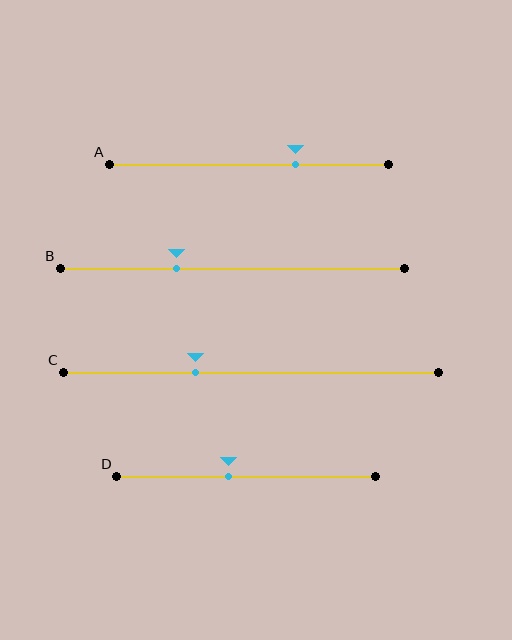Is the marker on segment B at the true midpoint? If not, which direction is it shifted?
No, the marker on segment B is shifted to the left by about 16% of the segment length.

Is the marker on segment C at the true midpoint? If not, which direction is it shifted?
No, the marker on segment C is shifted to the left by about 15% of the segment length.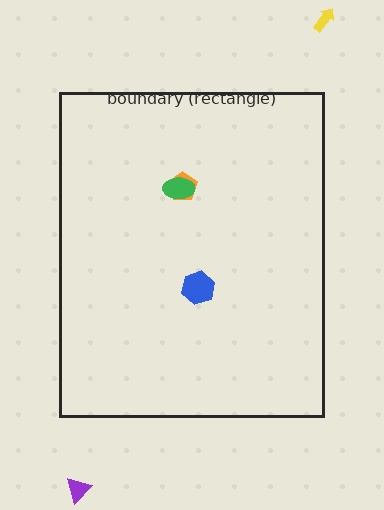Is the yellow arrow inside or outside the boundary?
Outside.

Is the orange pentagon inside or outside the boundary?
Inside.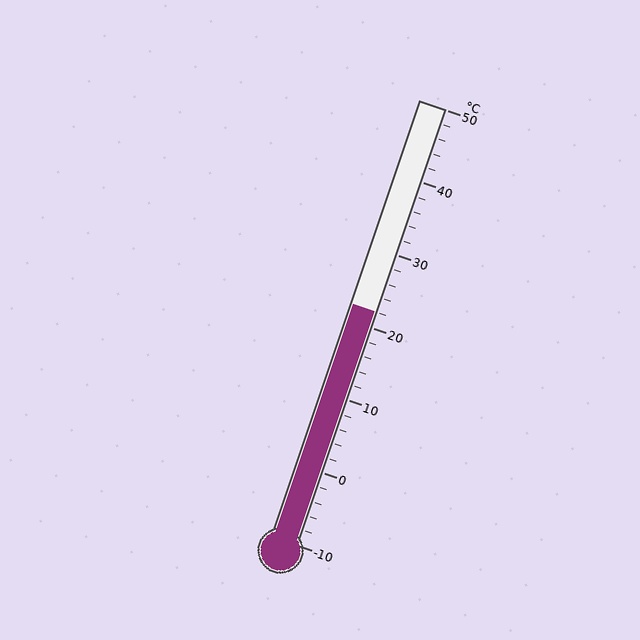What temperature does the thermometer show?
The thermometer shows approximately 22°C.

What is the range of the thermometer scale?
The thermometer scale ranges from -10°C to 50°C.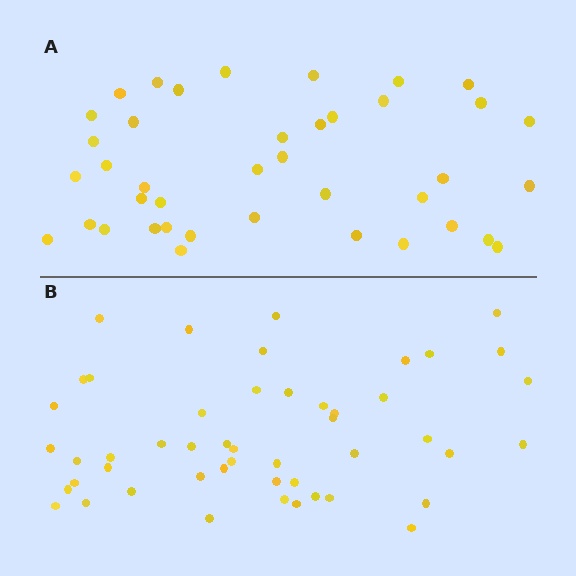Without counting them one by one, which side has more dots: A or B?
Region B (the bottom region) has more dots.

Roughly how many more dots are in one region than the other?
Region B has roughly 8 or so more dots than region A.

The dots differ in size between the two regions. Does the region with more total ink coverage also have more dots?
No. Region A has more total ink coverage because its dots are larger, but region B actually contains more individual dots. Total area can be misleading — the number of items is what matters here.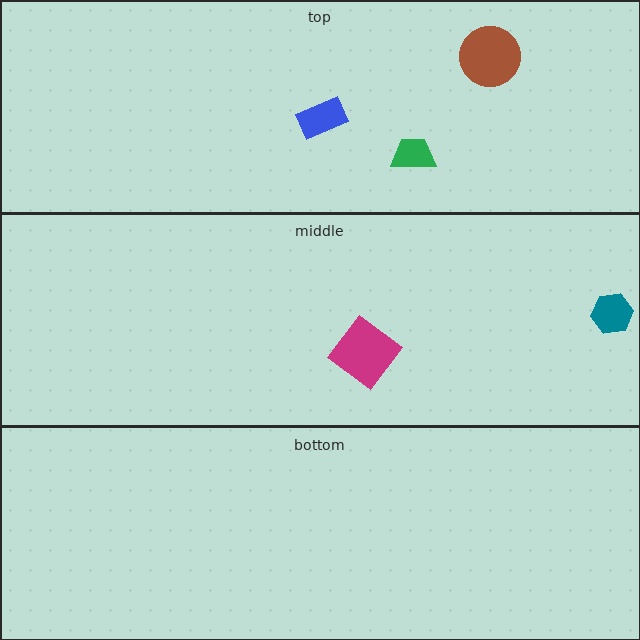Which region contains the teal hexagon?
The middle region.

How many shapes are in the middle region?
2.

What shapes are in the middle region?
The magenta diamond, the teal hexagon.